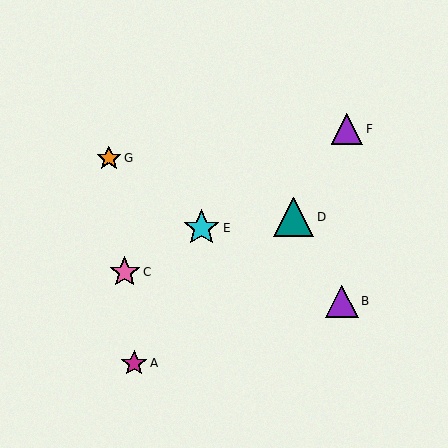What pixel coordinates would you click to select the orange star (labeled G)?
Click at (109, 158) to select the orange star G.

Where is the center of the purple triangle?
The center of the purple triangle is at (342, 301).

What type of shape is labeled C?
Shape C is a pink star.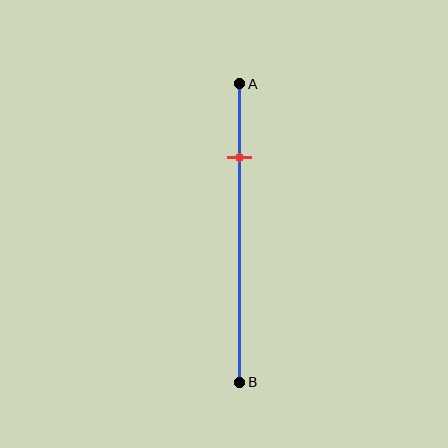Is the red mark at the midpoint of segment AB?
No, the mark is at about 25% from A, not at the 50% midpoint.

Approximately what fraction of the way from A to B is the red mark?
The red mark is approximately 25% of the way from A to B.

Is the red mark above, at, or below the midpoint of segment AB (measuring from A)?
The red mark is above the midpoint of segment AB.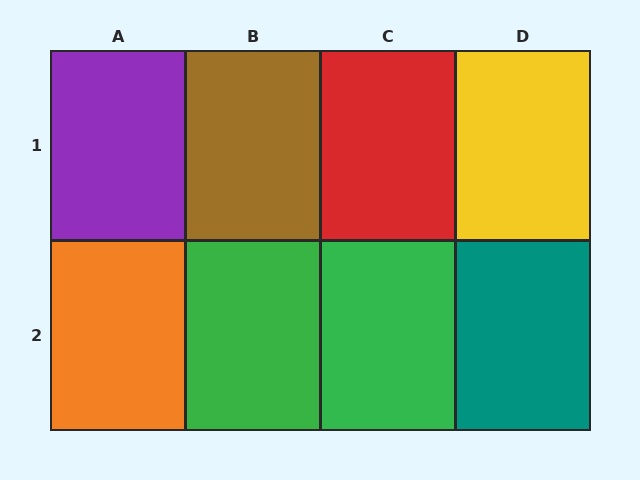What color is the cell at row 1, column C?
Red.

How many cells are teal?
1 cell is teal.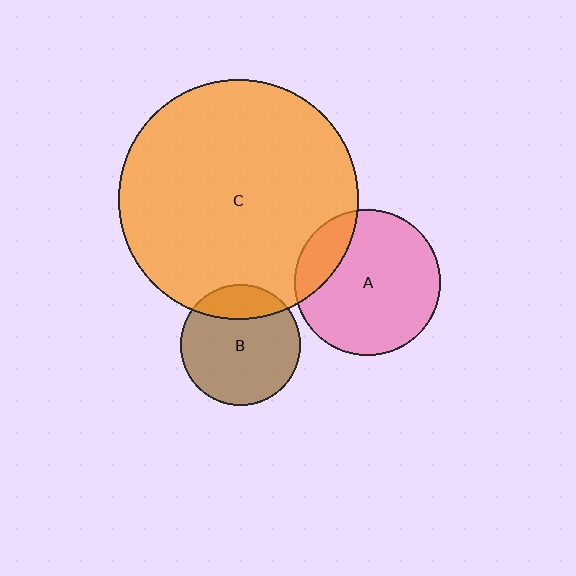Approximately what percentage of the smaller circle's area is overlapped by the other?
Approximately 20%.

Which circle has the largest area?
Circle C (orange).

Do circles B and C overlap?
Yes.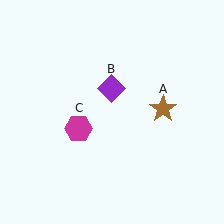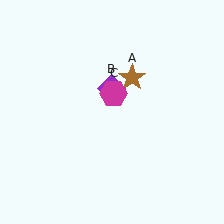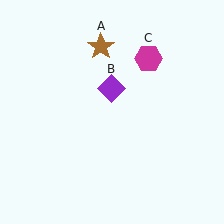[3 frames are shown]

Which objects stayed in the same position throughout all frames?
Purple diamond (object B) remained stationary.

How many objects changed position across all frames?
2 objects changed position: brown star (object A), magenta hexagon (object C).